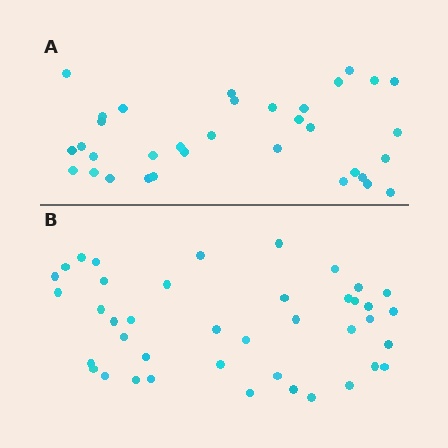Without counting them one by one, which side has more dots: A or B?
Region B (the bottom region) has more dots.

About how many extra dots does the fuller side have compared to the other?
Region B has roughly 8 or so more dots than region A.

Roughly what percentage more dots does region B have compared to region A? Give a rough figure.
About 20% more.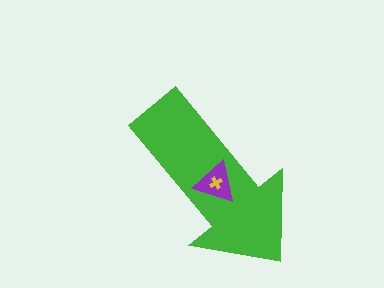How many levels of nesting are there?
3.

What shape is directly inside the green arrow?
The purple triangle.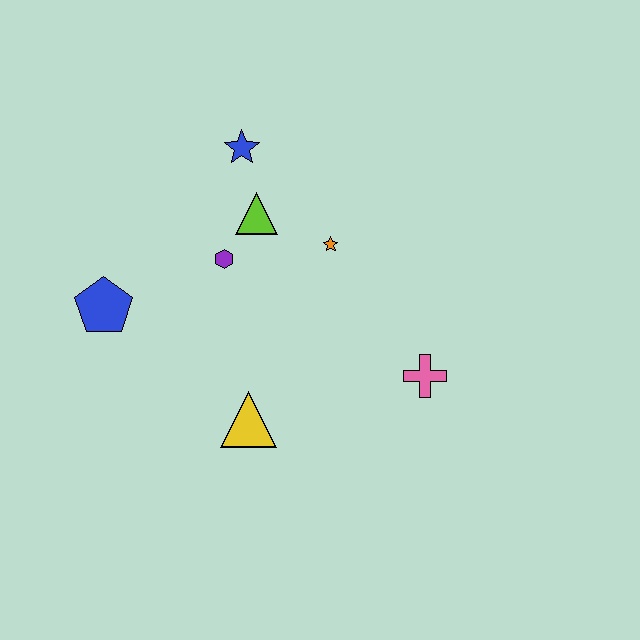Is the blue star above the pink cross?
Yes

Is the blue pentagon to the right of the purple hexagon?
No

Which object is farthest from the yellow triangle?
The blue star is farthest from the yellow triangle.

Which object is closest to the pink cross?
The orange star is closest to the pink cross.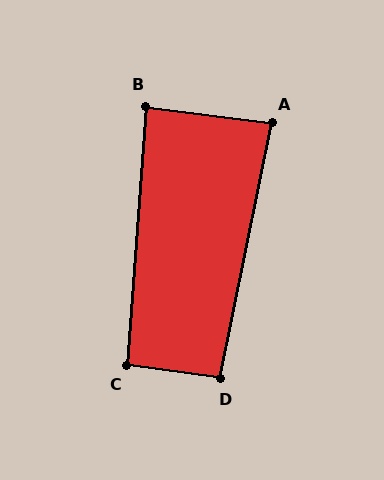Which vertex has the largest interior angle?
C, at approximately 94 degrees.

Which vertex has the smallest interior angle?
A, at approximately 86 degrees.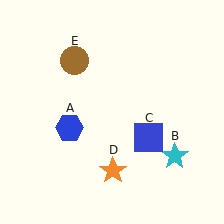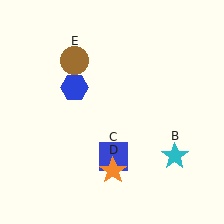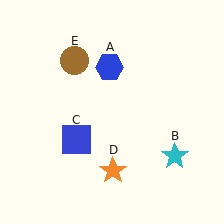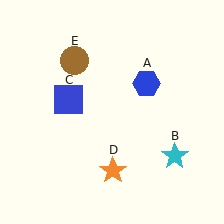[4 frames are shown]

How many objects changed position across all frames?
2 objects changed position: blue hexagon (object A), blue square (object C).